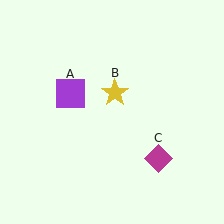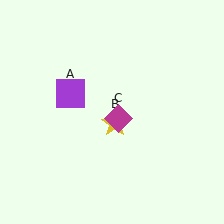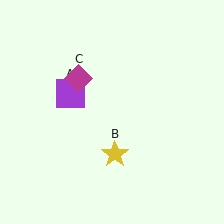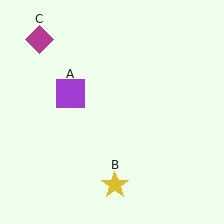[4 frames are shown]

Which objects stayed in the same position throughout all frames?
Purple square (object A) remained stationary.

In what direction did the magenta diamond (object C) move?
The magenta diamond (object C) moved up and to the left.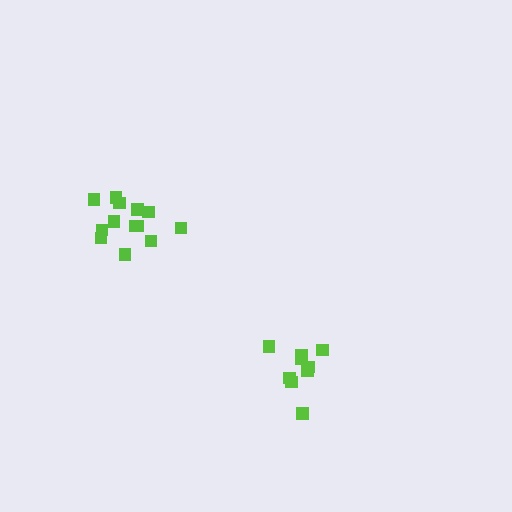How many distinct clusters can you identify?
There are 2 distinct clusters.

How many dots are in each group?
Group 1: 13 dots, Group 2: 9 dots (22 total).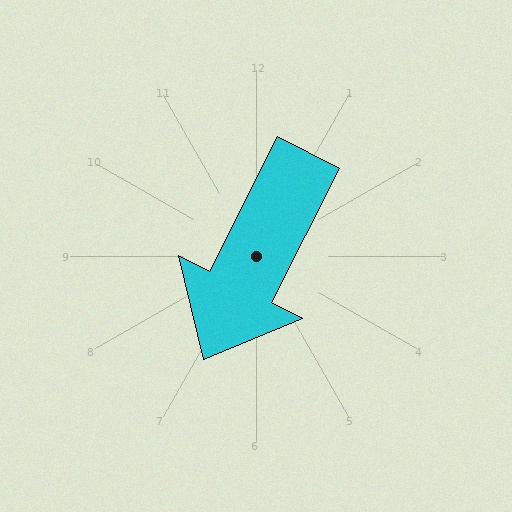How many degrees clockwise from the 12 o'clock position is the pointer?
Approximately 207 degrees.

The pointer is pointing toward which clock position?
Roughly 7 o'clock.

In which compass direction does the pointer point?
Southwest.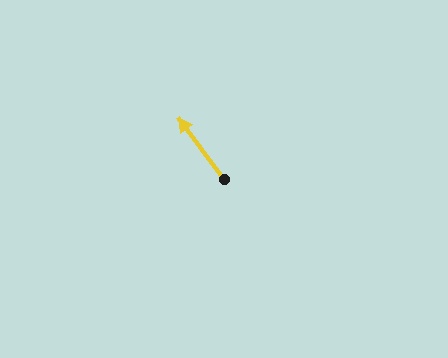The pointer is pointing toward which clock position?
Roughly 11 o'clock.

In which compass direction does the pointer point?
Northwest.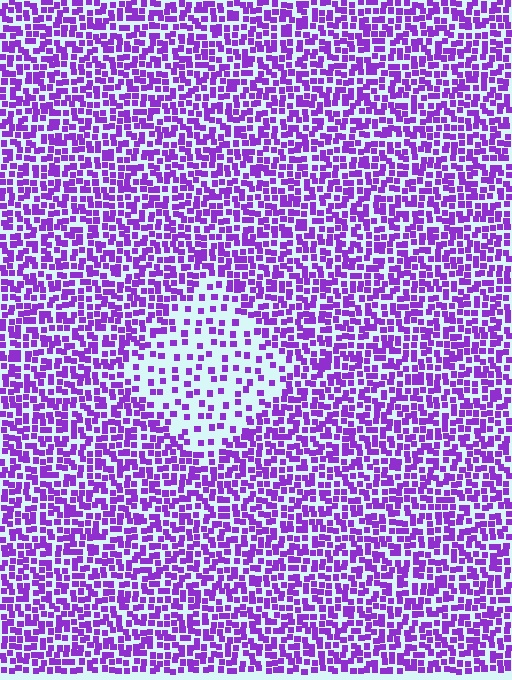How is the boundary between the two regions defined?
The boundary is defined by a change in element density (approximately 2.4x ratio). All elements are the same color, size, and shape.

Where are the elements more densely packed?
The elements are more densely packed outside the diamond boundary.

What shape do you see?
I see a diamond.